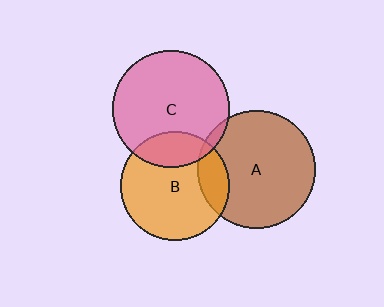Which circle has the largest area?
Circle A (brown).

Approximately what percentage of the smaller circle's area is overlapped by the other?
Approximately 15%.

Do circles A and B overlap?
Yes.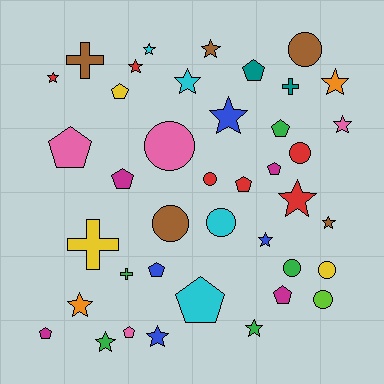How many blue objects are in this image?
There are 4 blue objects.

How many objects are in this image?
There are 40 objects.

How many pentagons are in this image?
There are 12 pentagons.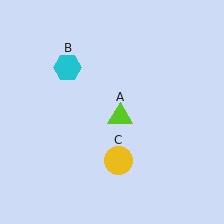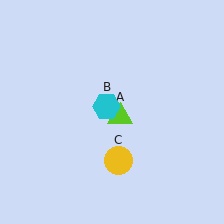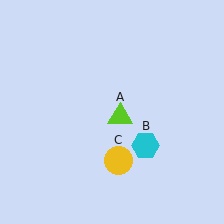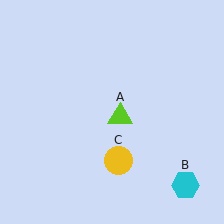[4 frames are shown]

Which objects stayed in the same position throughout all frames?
Lime triangle (object A) and yellow circle (object C) remained stationary.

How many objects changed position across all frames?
1 object changed position: cyan hexagon (object B).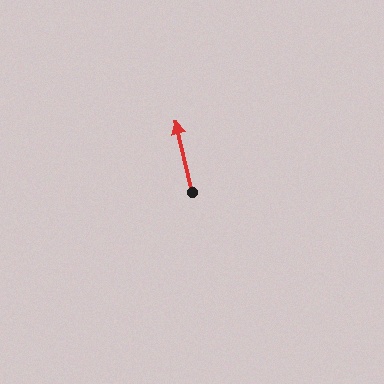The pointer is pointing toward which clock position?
Roughly 12 o'clock.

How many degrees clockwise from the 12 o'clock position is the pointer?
Approximately 347 degrees.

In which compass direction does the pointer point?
North.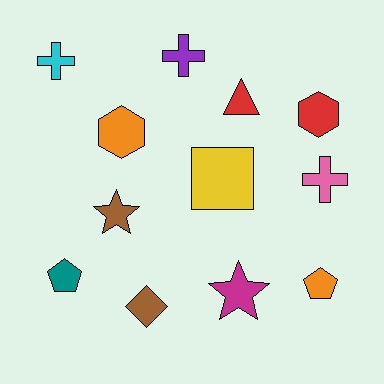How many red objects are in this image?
There are 2 red objects.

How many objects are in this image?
There are 12 objects.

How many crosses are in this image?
There are 3 crosses.